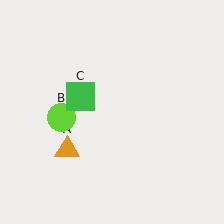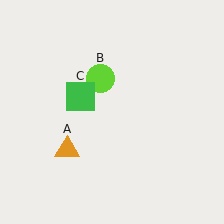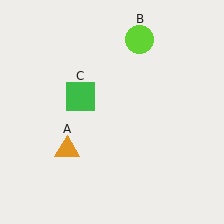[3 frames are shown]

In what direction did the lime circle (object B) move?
The lime circle (object B) moved up and to the right.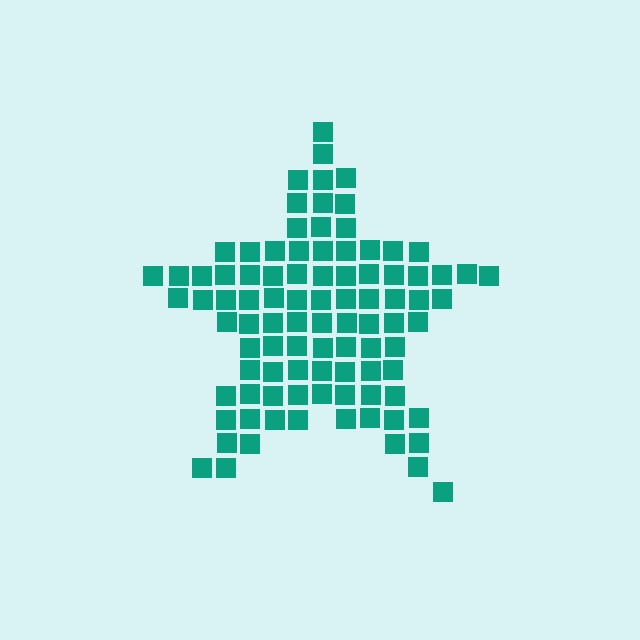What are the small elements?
The small elements are squares.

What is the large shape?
The large shape is a star.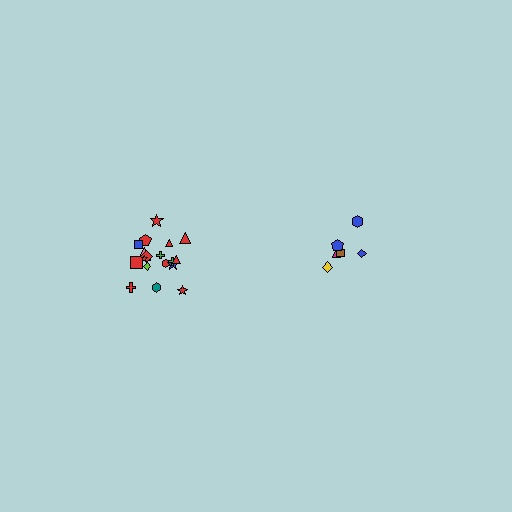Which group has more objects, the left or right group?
The left group.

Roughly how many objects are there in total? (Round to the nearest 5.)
Roughly 25 objects in total.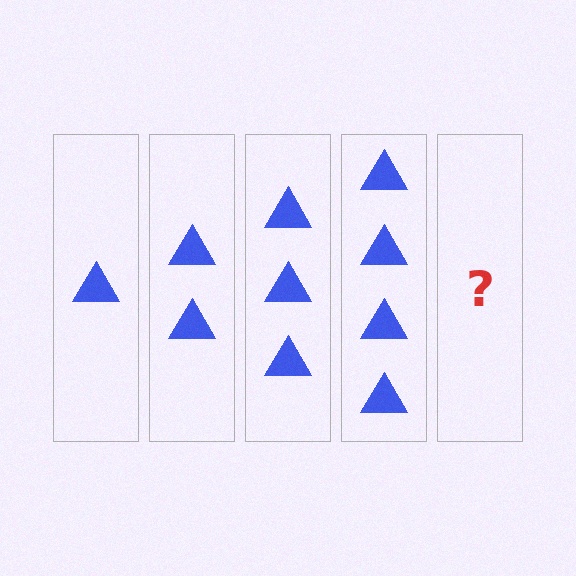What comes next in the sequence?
The next element should be 5 triangles.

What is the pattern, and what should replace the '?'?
The pattern is that each step adds one more triangle. The '?' should be 5 triangles.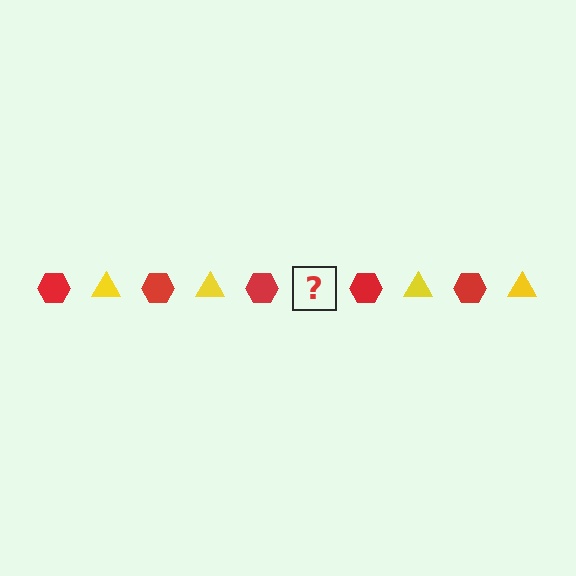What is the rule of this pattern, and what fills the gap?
The rule is that the pattern alternates between red hexagon and yellow triangle. The gap should be filled with a yellow triangle.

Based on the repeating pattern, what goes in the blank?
The blank should be a yellow triangle.